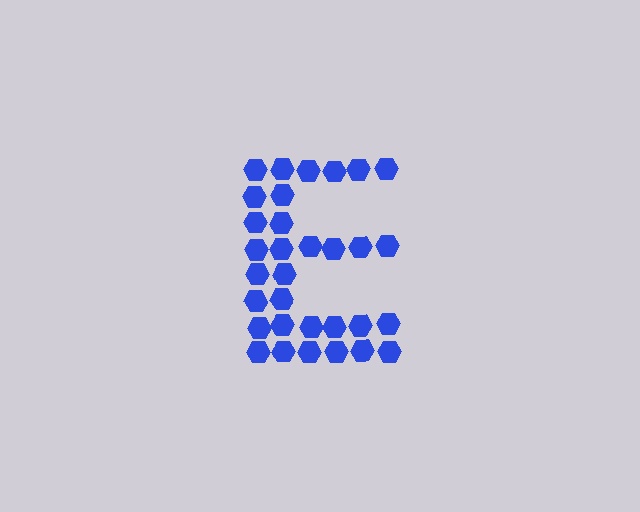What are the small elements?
The small elements are hexagons.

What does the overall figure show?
The overall figure shows the letter E.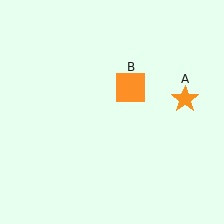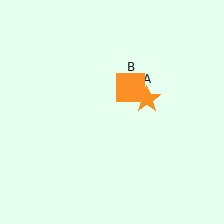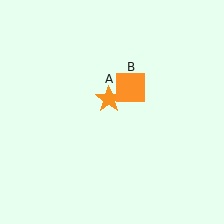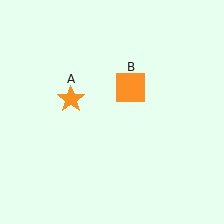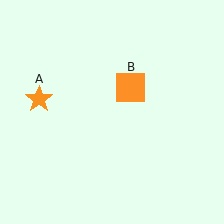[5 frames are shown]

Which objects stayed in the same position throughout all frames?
Orange square (object B) remained stationary.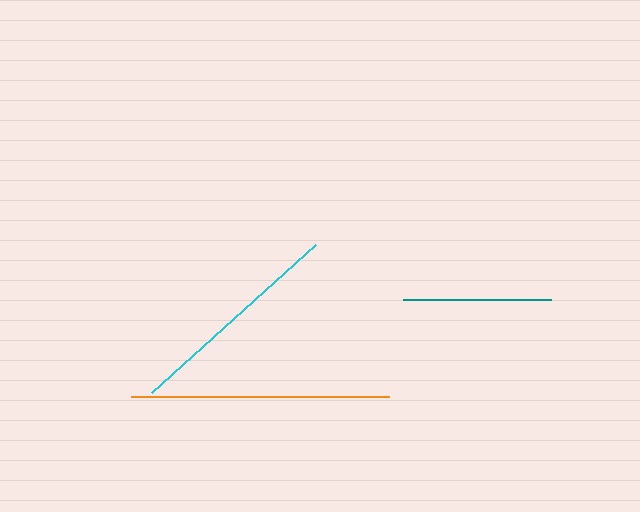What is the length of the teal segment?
The teal segment is approximately 148 pixels long.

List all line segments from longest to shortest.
From longest to shortest: orange, cyan, teal.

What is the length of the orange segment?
The orange segment is approximately 258 pixels long.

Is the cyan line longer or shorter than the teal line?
The cyan line is longer than the teal line.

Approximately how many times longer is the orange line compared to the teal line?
The orange line is approximately 1.7 times the length of the teal line.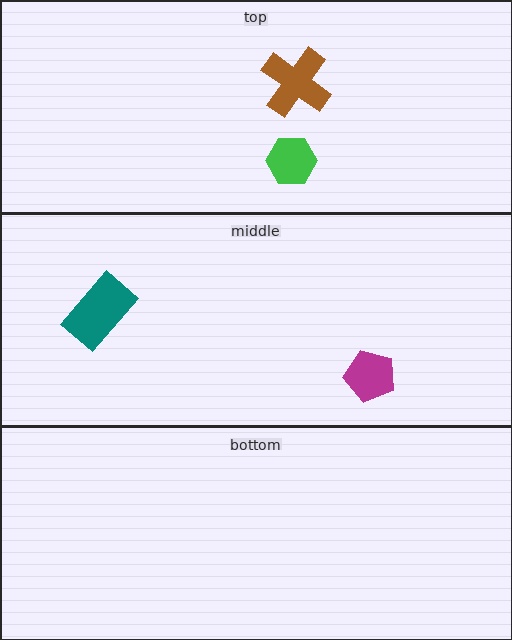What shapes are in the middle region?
The teal rectangle, the magenta pentagon.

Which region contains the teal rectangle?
The middle region.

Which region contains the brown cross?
The top region.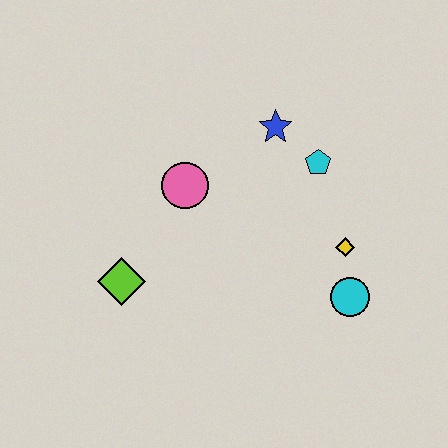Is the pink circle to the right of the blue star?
No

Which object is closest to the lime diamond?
The pink circle is closest to the lime diamond.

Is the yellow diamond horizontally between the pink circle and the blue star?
No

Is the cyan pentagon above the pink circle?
Yes